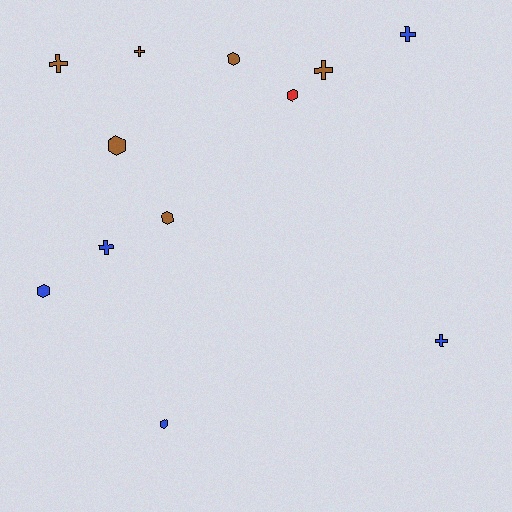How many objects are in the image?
There are 12 objects.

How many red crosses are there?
There are no red crosses.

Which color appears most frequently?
Brown, with 6 objects.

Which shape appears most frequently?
Hexagon, with 6 objects.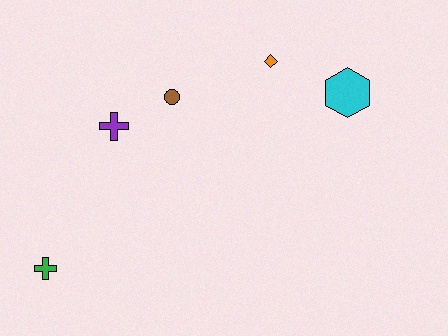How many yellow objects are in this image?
There are no yellow objects.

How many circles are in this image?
There is 1 circle.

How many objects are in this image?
There are 5 objects.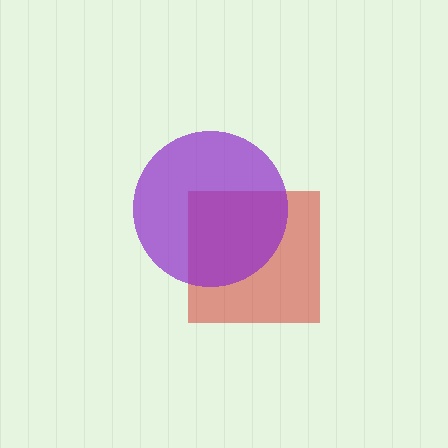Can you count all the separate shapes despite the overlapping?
Yes, there are 2 separate shapes.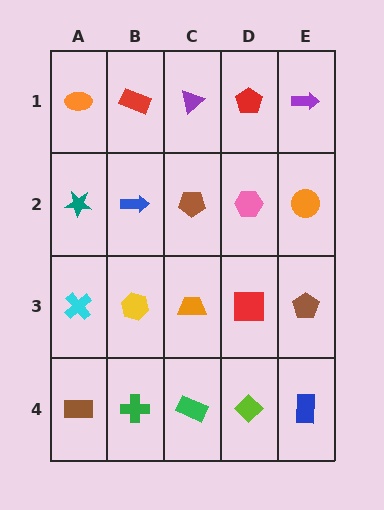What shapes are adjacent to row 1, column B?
A blue arrow (row 2, column B), an orange ellipse (row 1, column A), a purple triangle (row 1, column C).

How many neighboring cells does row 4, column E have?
2.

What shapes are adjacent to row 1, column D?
A pink hexagon (row 2, column D), a purple triangle (row 1, column C), a purple arrow (row 1, column E).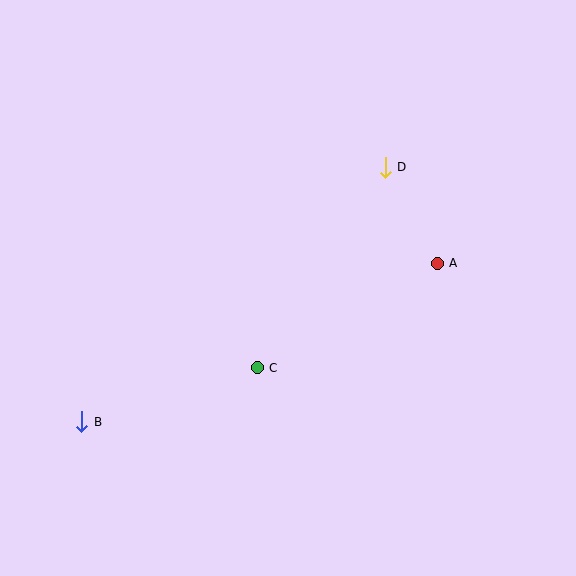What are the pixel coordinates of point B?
Point B is at (82, 422).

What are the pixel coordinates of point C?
Point C is at (257, 368).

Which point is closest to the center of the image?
Point C at (257, 368) is closest to the center.